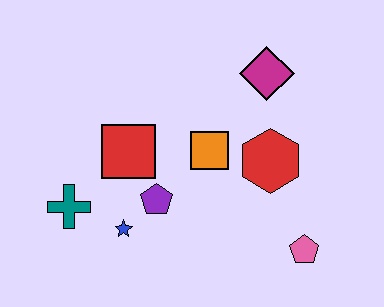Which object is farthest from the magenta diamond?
The teal cross is farthest from the magenta diamond.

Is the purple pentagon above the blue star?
Yes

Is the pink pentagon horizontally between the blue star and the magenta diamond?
No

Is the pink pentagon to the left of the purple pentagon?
No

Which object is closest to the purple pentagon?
The blue star is closest to the purple pentagon.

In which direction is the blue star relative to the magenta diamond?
The blue star is below the magenta diamond.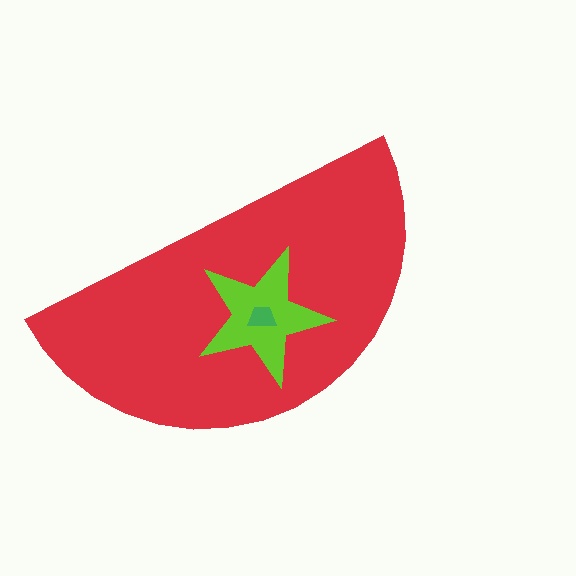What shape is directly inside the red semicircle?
The lime star.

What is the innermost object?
The green trapezoid.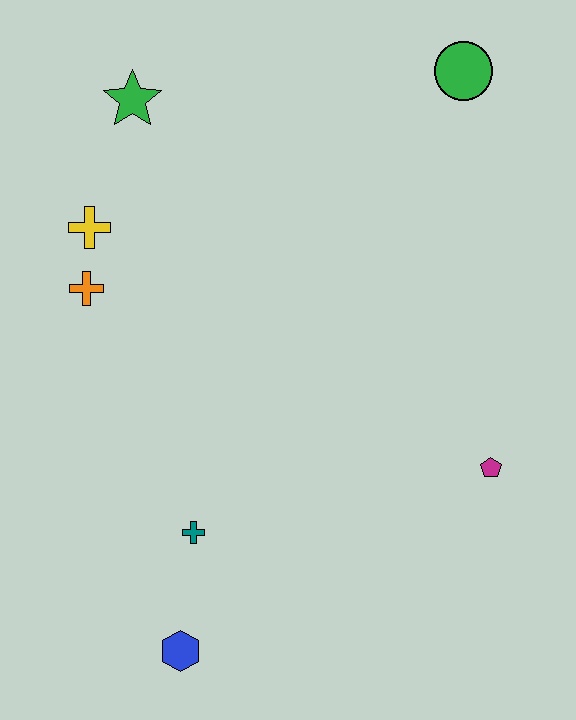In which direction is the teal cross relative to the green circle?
The teal cross is below the green circle.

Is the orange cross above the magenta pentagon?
Yes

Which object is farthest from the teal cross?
The green circle is farthest from the teal cross.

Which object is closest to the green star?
The yellow cross is closest to the green star.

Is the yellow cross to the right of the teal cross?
No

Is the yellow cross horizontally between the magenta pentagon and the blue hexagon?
No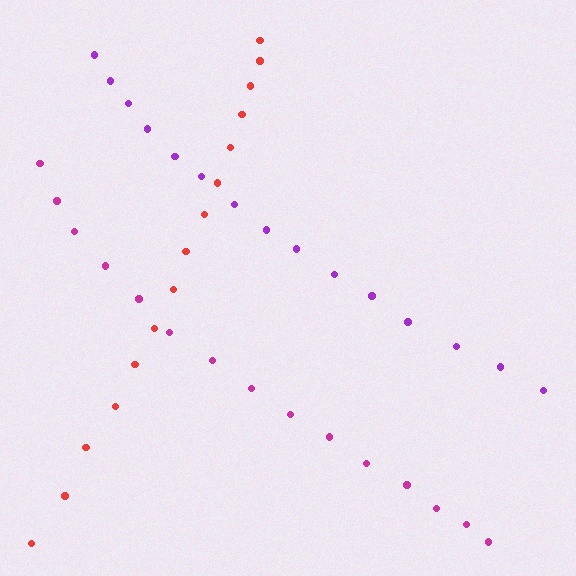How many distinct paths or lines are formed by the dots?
There are 3 distinct paths.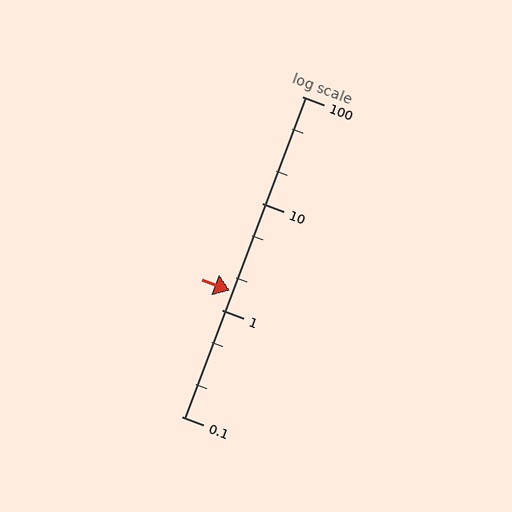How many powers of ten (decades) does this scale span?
The scale spans 3 decades, from 0.1 to 100.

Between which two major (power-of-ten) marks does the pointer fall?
The pointer is between 1 and 10.